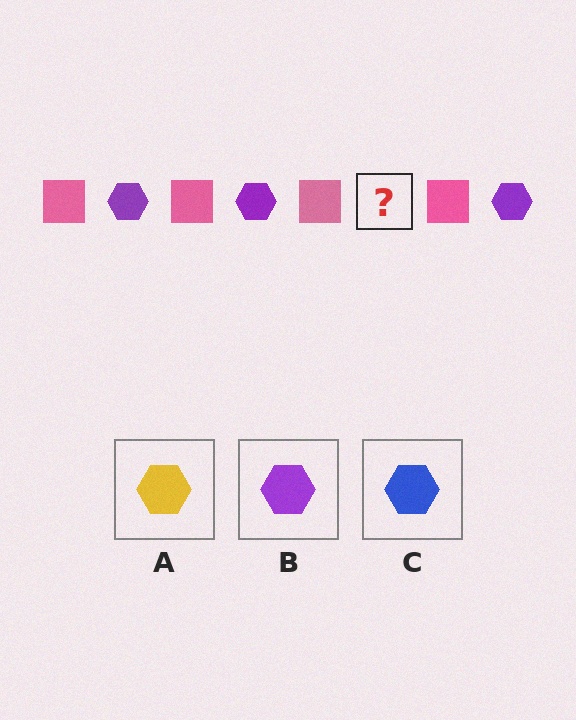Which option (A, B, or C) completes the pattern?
B.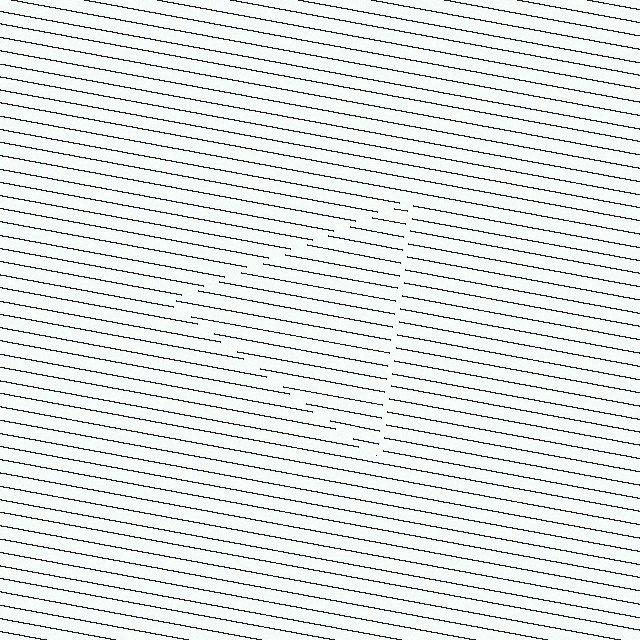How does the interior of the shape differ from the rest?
The interior of the shape contains the same grating, shifted by half a period — the contour is defined by the phase discontinuity where line-ends from the inner and outer gratings abut.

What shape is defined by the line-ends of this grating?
An illusory triangle. The interior of the shape contains the same grating, shifted by half a period — the contour is defined by the phase discontinuity where line-ends from the inner and outer gratings abut.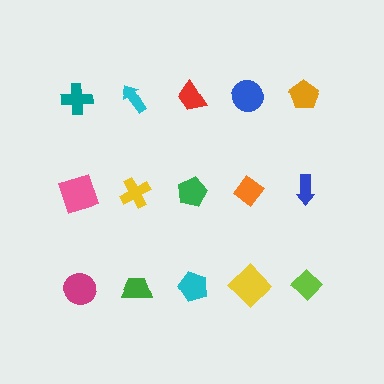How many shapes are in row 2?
5 shapes.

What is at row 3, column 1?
A magenta circle.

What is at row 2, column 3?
A green pentagon.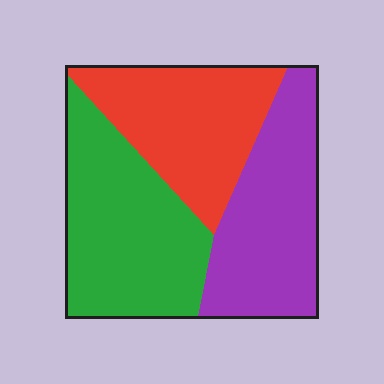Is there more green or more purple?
Green.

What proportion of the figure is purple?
Purple covers roughly 35% of the figure.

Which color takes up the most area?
Green, at roughly 35%.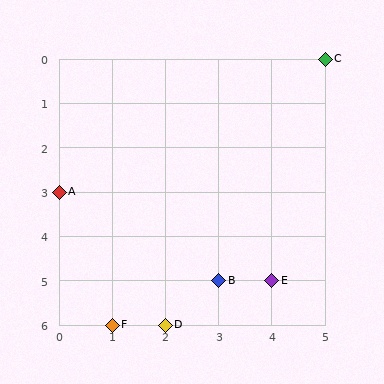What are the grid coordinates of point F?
Point F is at grid coordinates (1, 6).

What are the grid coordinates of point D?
Point D is at grid coordinates (2, 6).